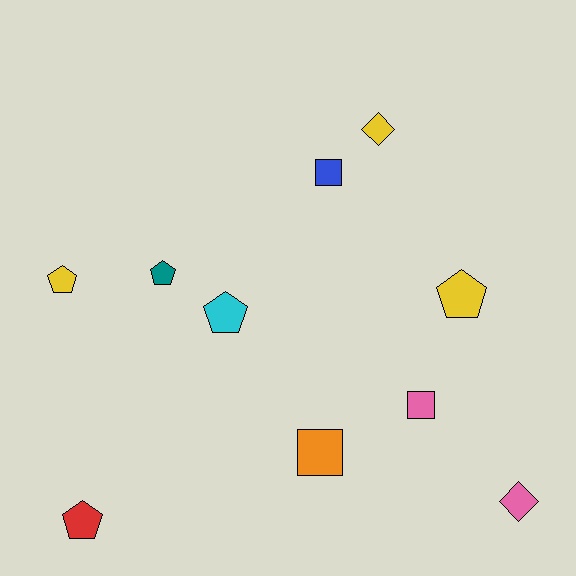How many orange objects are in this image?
There is 1 orange object.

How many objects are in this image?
There are 10 objects.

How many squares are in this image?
There are 3 squares.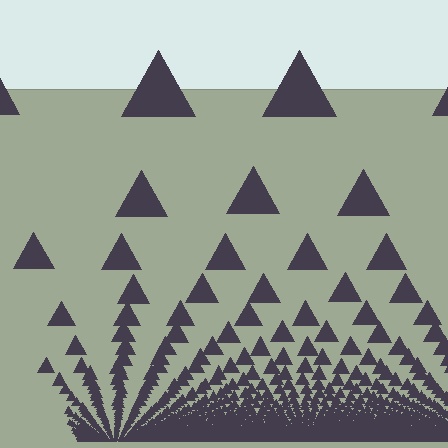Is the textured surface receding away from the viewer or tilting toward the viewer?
The surface appears to tilt toward the viewer. Texture elements get larger and sparser toward the top.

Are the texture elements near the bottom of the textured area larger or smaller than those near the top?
Smaller. The gradient is inverted — elements near the bottom are smaller and denser.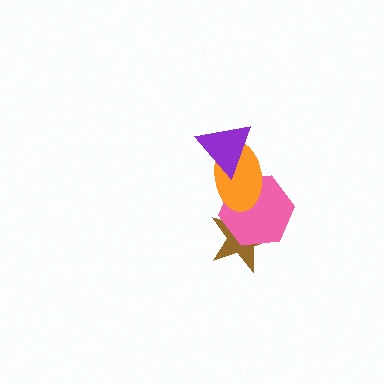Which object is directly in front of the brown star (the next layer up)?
The pink hexagon is directly in front of the brown star.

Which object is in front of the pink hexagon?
The orange ellipse is in front of the pink hexagon.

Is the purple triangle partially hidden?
No, no other shape covers it.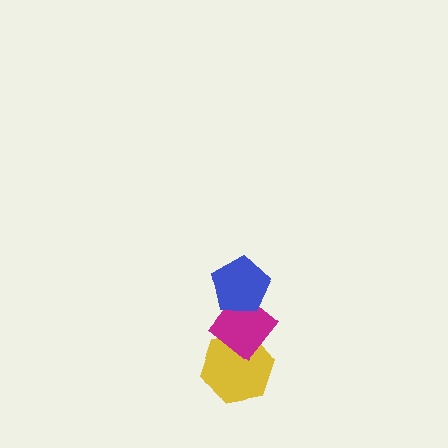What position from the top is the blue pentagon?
The blue pentagon is 1st from the top.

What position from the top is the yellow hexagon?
The yellow hexagon is 3rd from the top.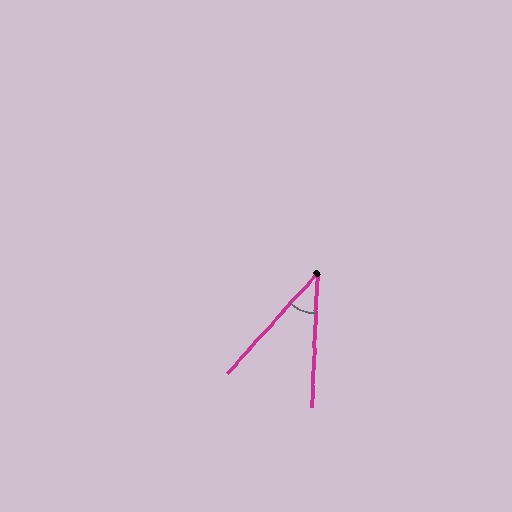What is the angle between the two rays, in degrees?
Approximately 39 degrees.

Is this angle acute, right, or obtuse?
It is acute.